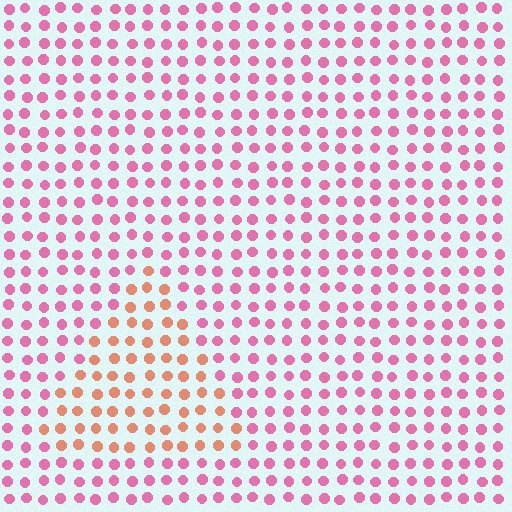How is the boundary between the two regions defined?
The boundary is defined purely by a slight shift in hue (about 45 degrees). Spacing, size, and orientation are identical on both sides.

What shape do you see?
I see a triangle.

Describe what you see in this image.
The image is filled with small pink elements in a uniform arrangement. A triangle-shaped region is visible where the elements are tinted to a slightly different hue, forming a subtle color boundary.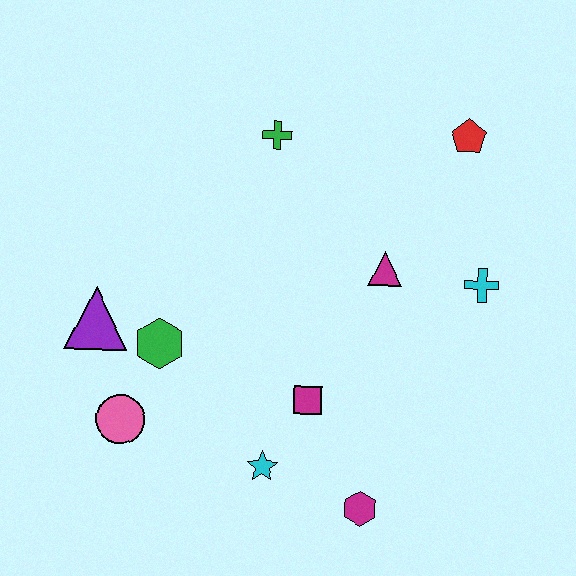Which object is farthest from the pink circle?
The red pentagon is farthest from the pink circle.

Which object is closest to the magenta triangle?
The cyan cross is closest to the magenta triangle.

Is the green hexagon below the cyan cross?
Yes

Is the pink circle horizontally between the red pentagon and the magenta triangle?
No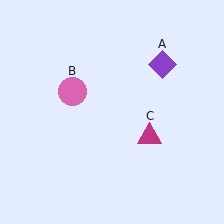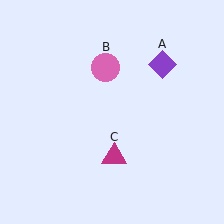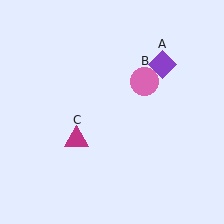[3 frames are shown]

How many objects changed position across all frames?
2 objects changed position: pink circle (object B), magenta triangle (object C).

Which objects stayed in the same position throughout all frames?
Purple diamond (object A) remained stationary.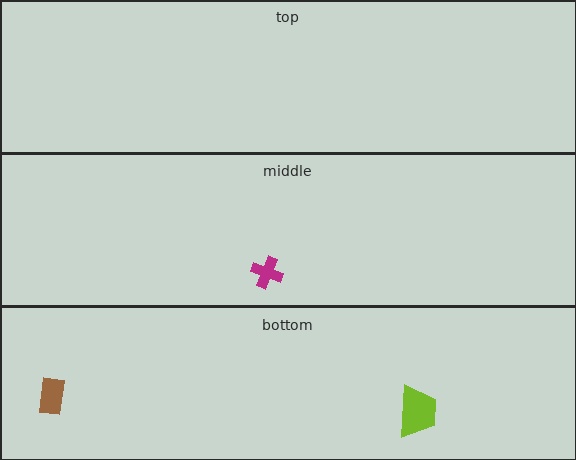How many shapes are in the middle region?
1.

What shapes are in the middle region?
The magenta cross.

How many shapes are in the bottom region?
2.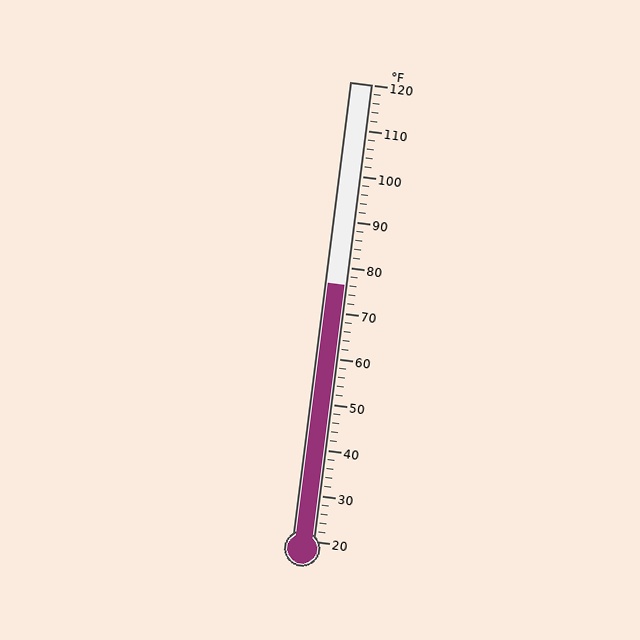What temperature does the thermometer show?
The thermometer shows approximately 76°F.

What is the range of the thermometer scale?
The thermometer scale ranges from 20°F to 120°F.